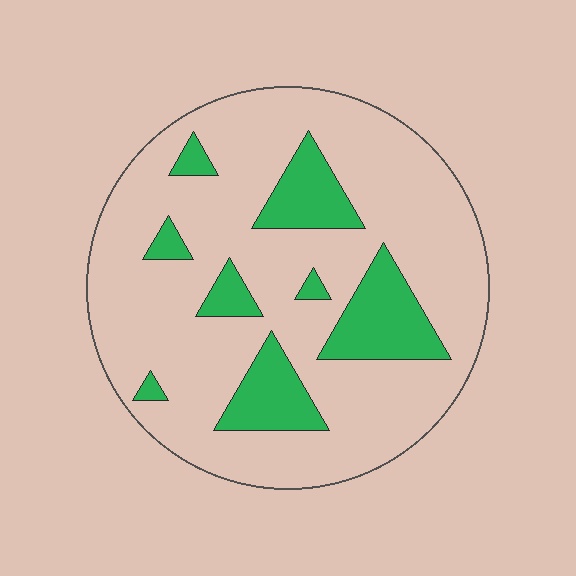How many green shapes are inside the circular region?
8.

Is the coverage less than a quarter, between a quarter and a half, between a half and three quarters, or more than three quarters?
Less than a quarter.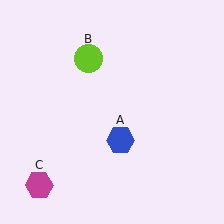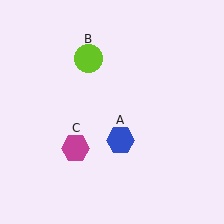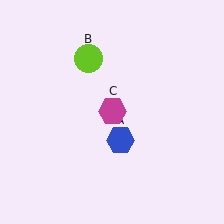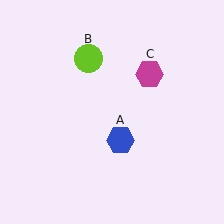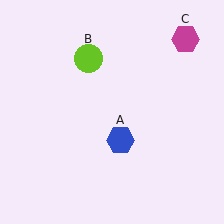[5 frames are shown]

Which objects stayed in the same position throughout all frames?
Blue hexagon (object A) and lime circle (object B) remained stationary.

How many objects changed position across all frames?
1 object changed position: magenta hexagon (object C).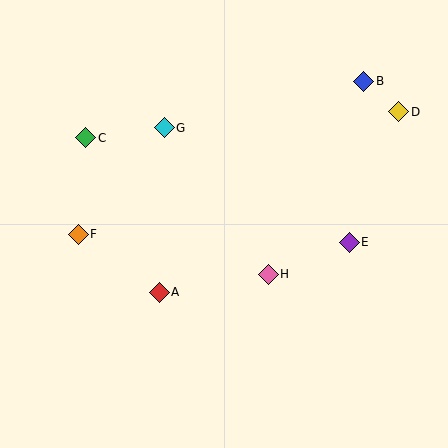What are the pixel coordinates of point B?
Point B is at (364, 81).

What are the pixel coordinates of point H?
Point H is at (268, 274).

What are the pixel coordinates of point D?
Point D is at (399, 112).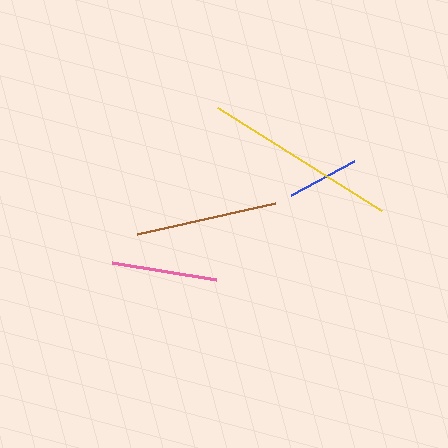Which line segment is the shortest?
The blue line is the shortest at approximately 71 pixels.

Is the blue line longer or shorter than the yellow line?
The yellow line is longer than the blue line.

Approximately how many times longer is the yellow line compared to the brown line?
The yellow line is approximately 1.4 times the length of the brown line.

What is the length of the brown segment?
The brown segment is approximately 141 pixels long.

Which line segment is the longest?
The yellow line is the longest at approximately 193 pixels.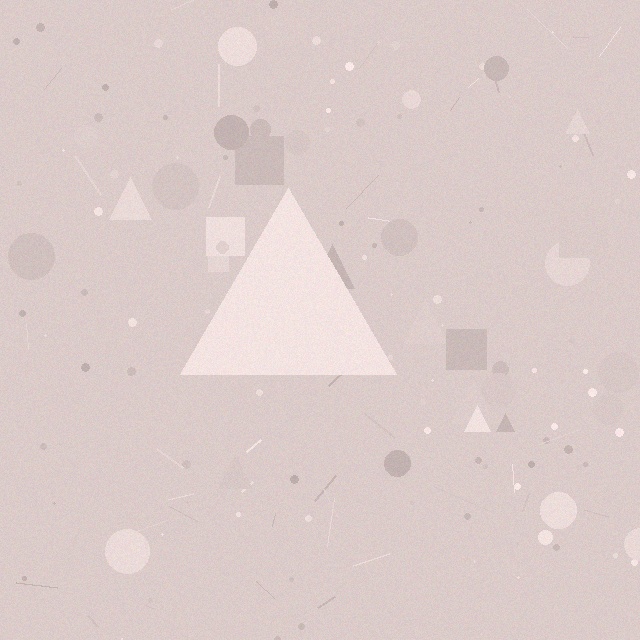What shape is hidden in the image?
A triangle is hidden in the image.